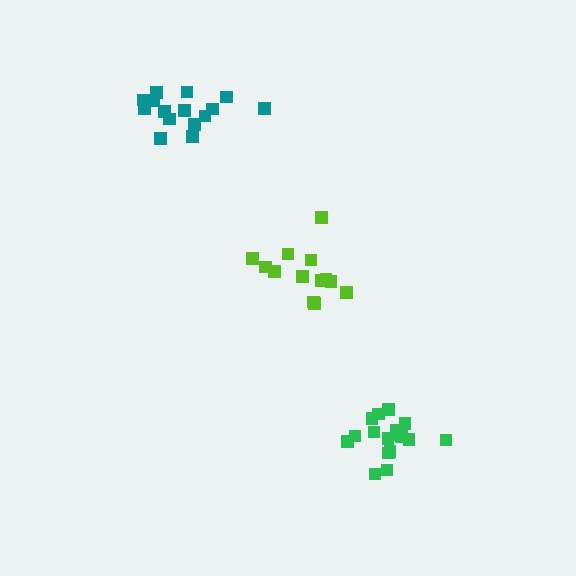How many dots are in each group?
Group 1: 13 dots, Group 2: 17 dots, Group 3: 15 dots (45 total).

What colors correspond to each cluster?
The clusters are colored: lime, green, teal.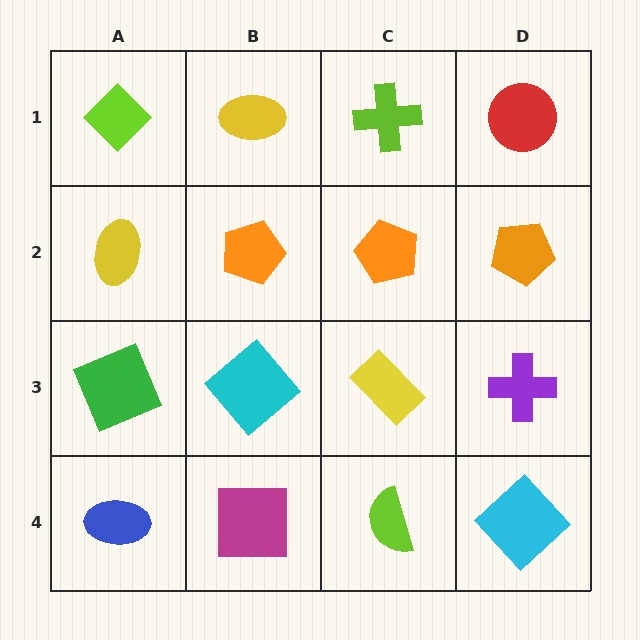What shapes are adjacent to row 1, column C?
An orange pentagon (row 2, column C), a yellow ellipse (row 1, column B), a red circle (row 1, column D).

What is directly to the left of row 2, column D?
An orange pentagon.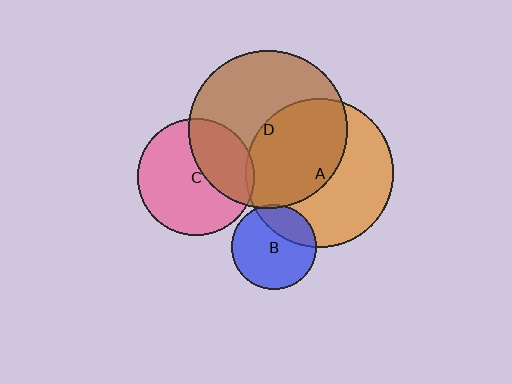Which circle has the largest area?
Circle D (brown).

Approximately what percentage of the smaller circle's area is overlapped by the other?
Approximately 50%.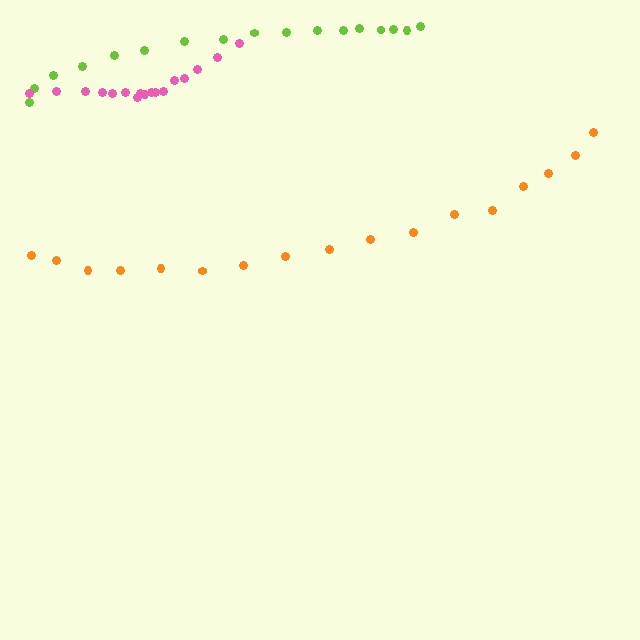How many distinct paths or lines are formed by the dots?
There are 3 distinct paths.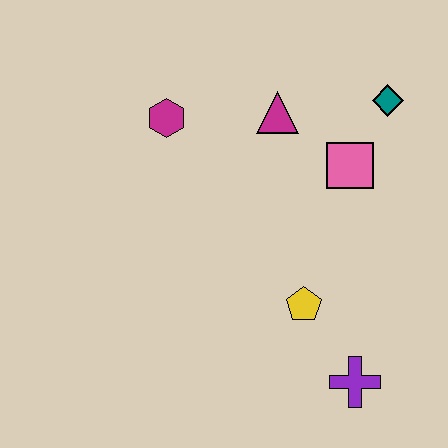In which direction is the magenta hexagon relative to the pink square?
The magenta hexagon is to the left of the pink square.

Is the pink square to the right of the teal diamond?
No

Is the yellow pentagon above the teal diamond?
No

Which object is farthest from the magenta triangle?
The purple cross is farthest from the magenta triangle.